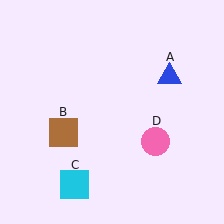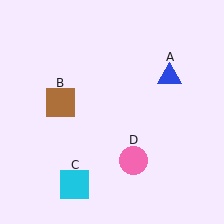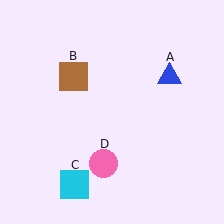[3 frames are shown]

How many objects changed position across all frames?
2 objects changed position: brown square (object B), pink circle (object D).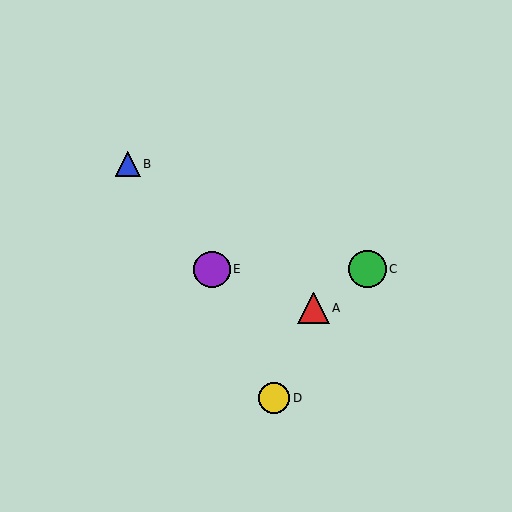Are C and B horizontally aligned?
No, C is at y≈269 and B is at y≈164.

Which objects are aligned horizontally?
Objects C, E are aligned horizontally.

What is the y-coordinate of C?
Object C is at y≈269.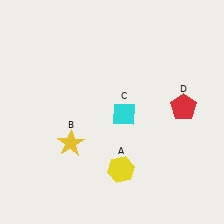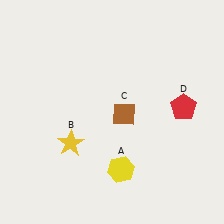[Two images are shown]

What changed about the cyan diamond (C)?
In Image 1, C is cyan. In Image 2, it changed to brown.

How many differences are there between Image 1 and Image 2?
There is 1 difference between the two images.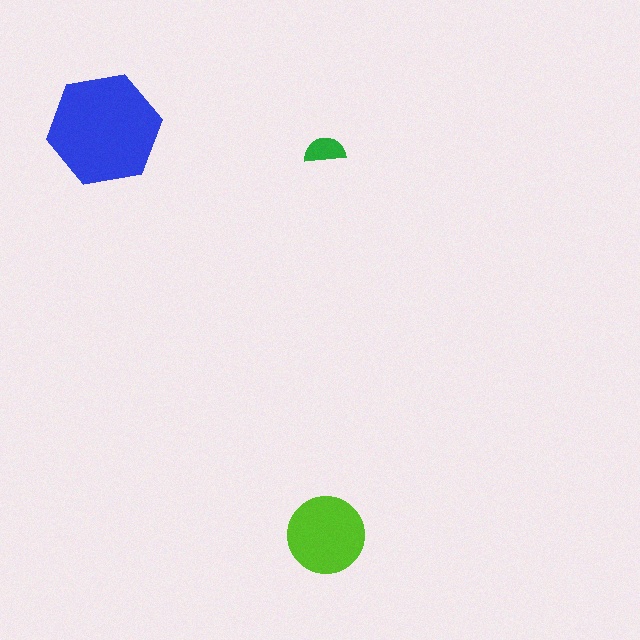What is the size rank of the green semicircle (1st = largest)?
3rd.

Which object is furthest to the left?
The blue hexagon is leftmost.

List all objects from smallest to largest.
The green semicircle, the lime circle, the blue hexagon.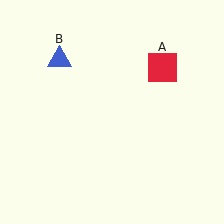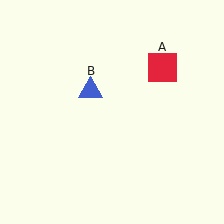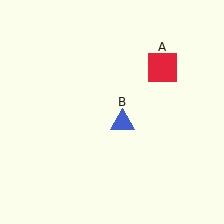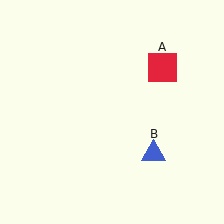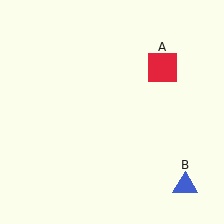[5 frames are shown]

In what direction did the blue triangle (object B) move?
The blue triangle (object B) moved down and to the right.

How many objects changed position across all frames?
1 object changed position: blue triangle (object B).